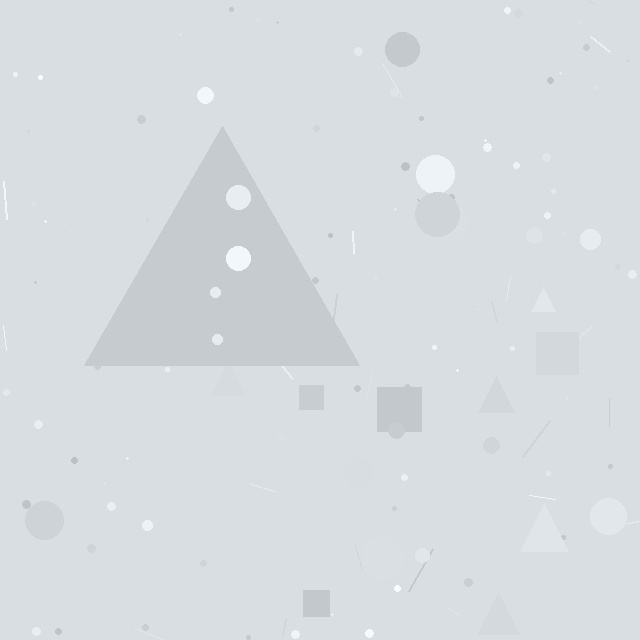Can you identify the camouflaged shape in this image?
The camouflaged shape is a triangle.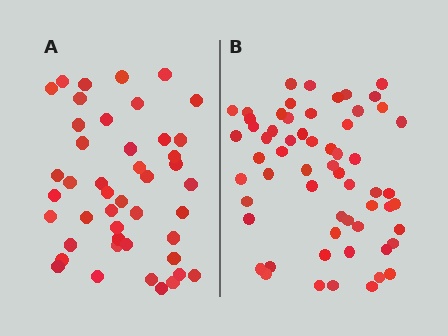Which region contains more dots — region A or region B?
Region B (the right region) has more dots.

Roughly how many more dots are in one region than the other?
Region B has approximately 15 more dots than region A.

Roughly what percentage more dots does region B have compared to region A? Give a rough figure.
About 35% more.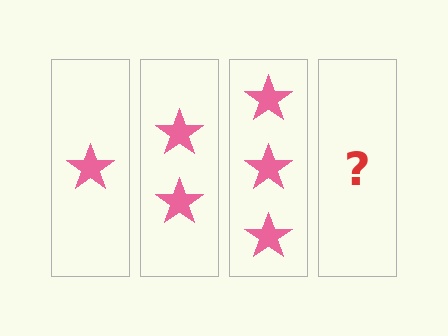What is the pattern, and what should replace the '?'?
The pattern is that each step adds one more star. The '?' should be 4 stars.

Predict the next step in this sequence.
The next step is 4 stars.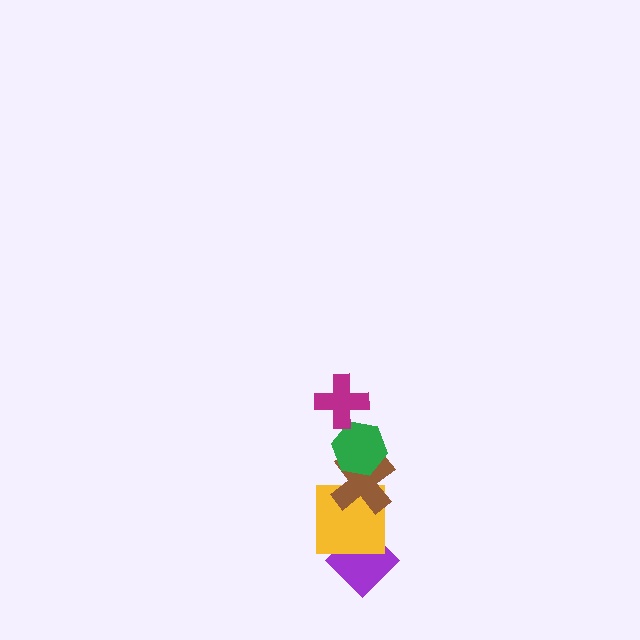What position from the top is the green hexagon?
The green hexagon is 2nd from the top.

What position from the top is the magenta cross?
The magenta cross is 1st from the top.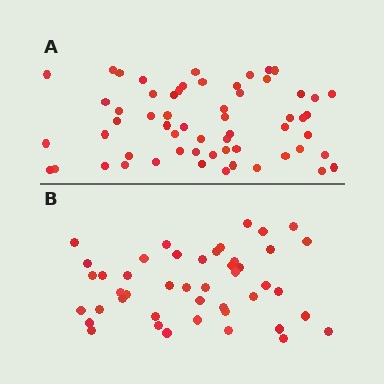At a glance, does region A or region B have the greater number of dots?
Region A (the top region) has more dots.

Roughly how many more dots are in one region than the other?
Region A has approximately 15 more dots than region B.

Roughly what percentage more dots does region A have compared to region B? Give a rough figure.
About 30% more.